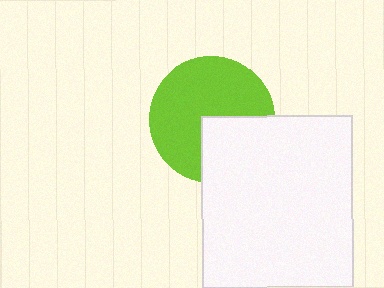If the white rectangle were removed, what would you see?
You would see the complete lime circle.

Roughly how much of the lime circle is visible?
Most of it is visible (roughly 67%).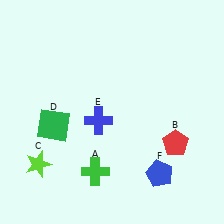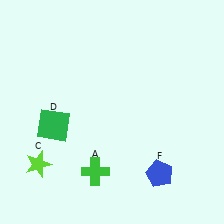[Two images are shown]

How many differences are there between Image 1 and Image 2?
There are 2 differences between the two images.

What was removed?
The red pentagon (B), the blue cross (E) were removed in Image 2.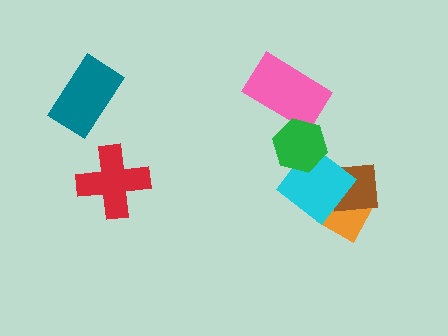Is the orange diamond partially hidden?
Yes, it is partially covered by another shape.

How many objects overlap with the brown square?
2 objects overlap with the brown square.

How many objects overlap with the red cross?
0 objects overlap with the red cross.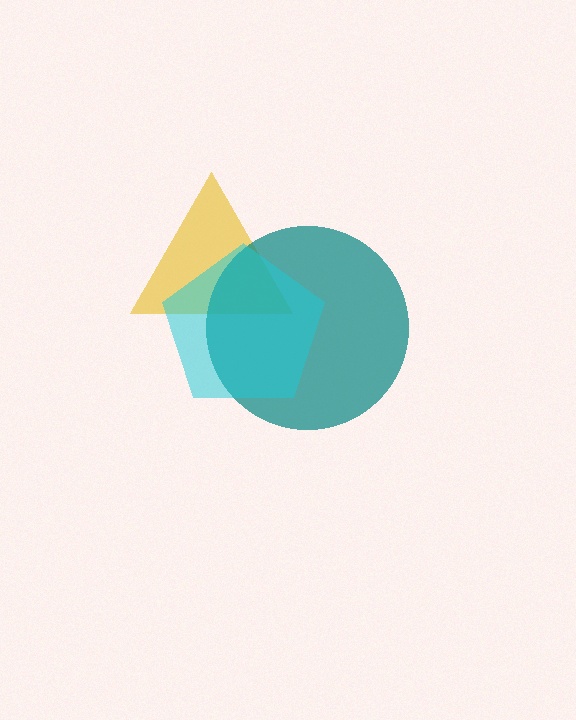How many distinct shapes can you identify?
There are 3 distinct shapes: a yellow triangle, a teal circle, a cyan pentagon.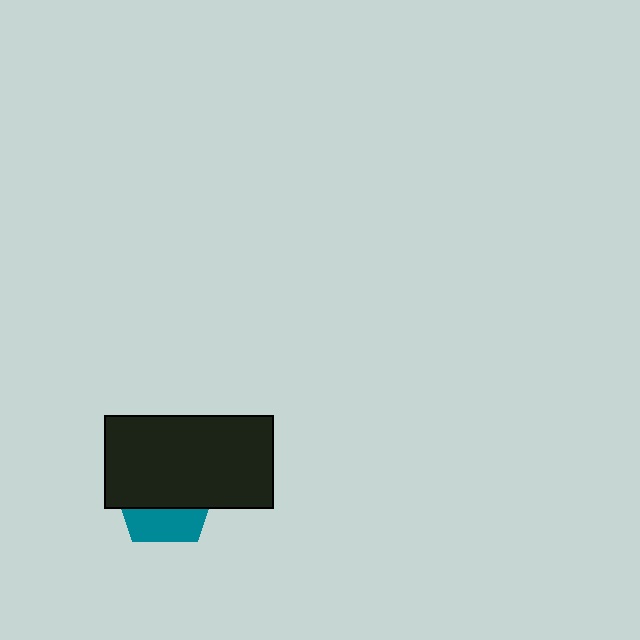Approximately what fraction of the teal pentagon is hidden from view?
Roughly 68% of the teal pentagon is hidden behind the black rectangle.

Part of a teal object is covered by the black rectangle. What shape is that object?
It is a pentagon.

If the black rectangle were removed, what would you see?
You would see the complete teal pentagon.